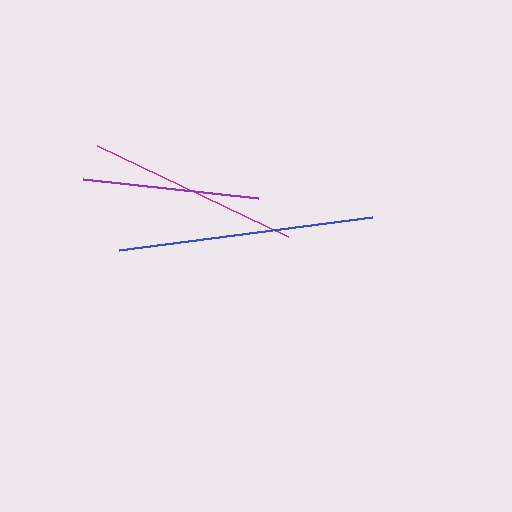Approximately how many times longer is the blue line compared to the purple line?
The blue line is approximately 1.5 times the length of the purple line.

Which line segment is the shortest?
The purple line is the shortest at approximately 176 pixels.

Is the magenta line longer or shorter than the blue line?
The blue line is longer than the magenta line.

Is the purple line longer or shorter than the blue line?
The blue line is longer than the purple line.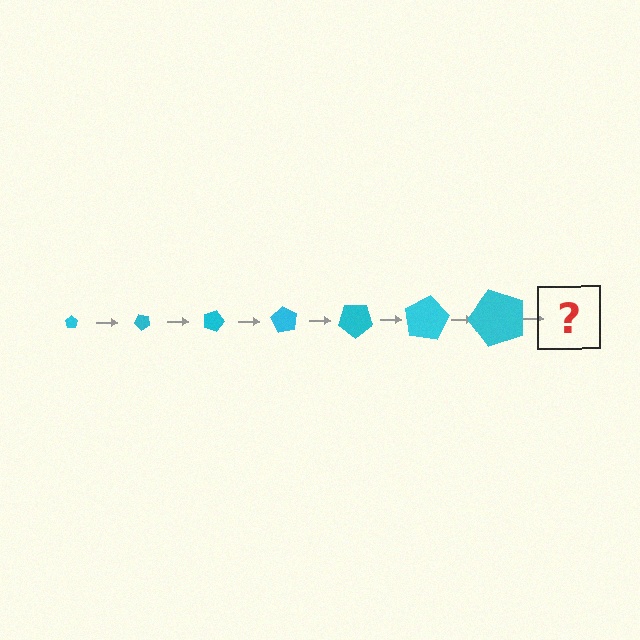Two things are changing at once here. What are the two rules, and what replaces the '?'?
The two rules are that the pentagon grows larger each step and it rotates 45 degrees each step. The '?' should be a pentagon, larger than the previous one and rotated 315 degrees from the start.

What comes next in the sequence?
The next element should be a pentagon, larger than the previous one and rotated 315 degrees from the start.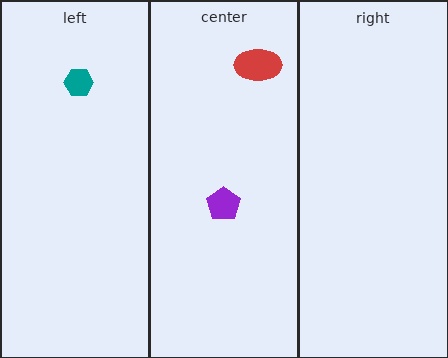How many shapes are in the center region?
2.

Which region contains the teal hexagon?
The left region.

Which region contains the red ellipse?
The center region.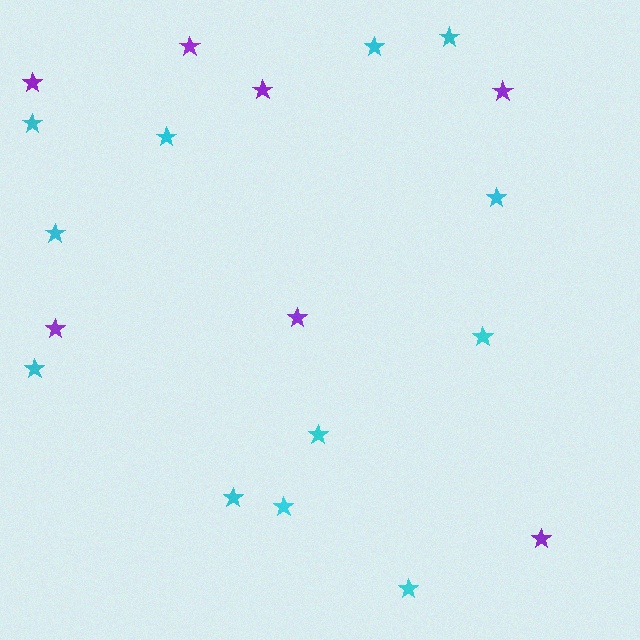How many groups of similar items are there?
There are 2 groups: one group of purple stars (7) and one group of cyan stars (12).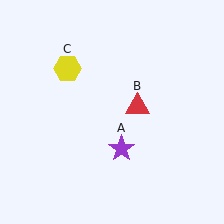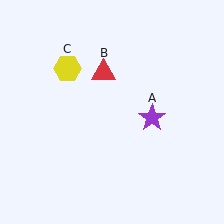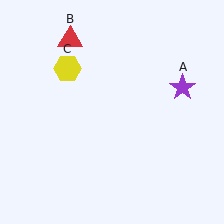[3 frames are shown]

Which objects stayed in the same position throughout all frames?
Yellow hexagon (object C) remained stationary.